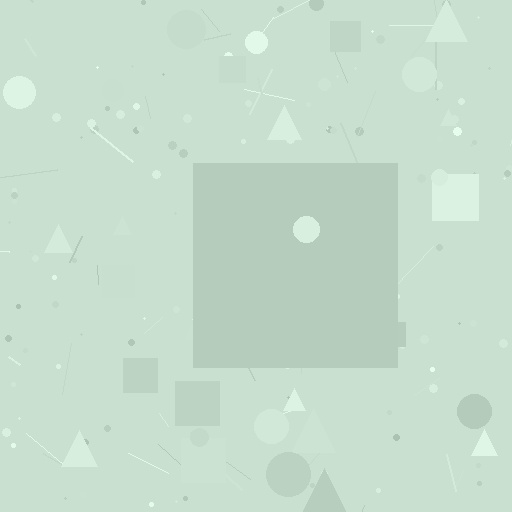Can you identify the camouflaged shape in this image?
The camouflaged shape is a square.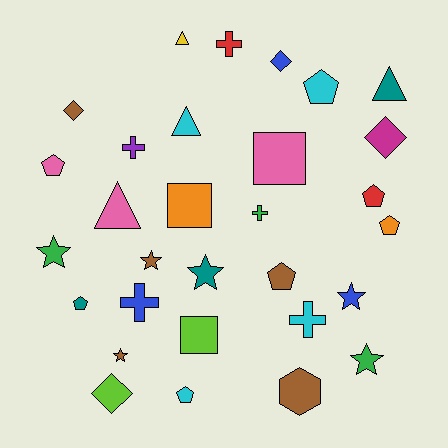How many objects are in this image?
There are 30 objects.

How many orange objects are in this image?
There are 2 orange objects.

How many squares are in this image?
There are 3 squares.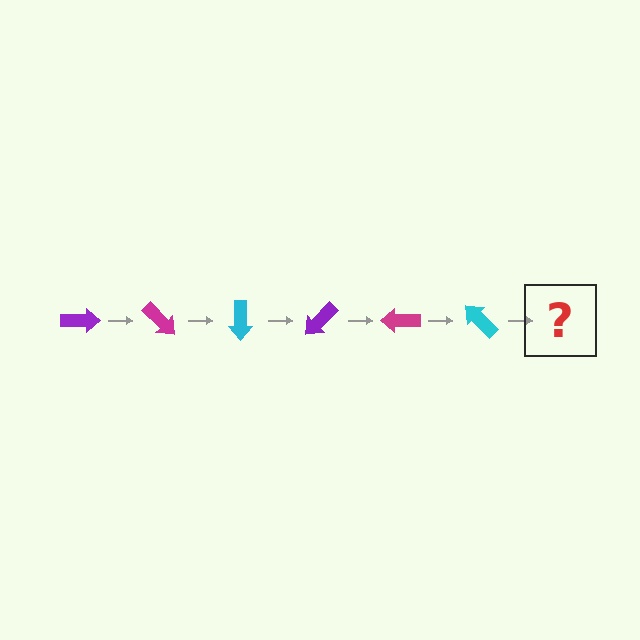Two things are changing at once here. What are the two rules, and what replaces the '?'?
The two rules are that it rotates 45 degrees each step and the color cycles through purple, magenta, and cyan. The '?' should be a purple arrow, rotated 270 degrees from the start.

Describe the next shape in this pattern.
It should be a purple arrow, rotated 270 degrees from the start.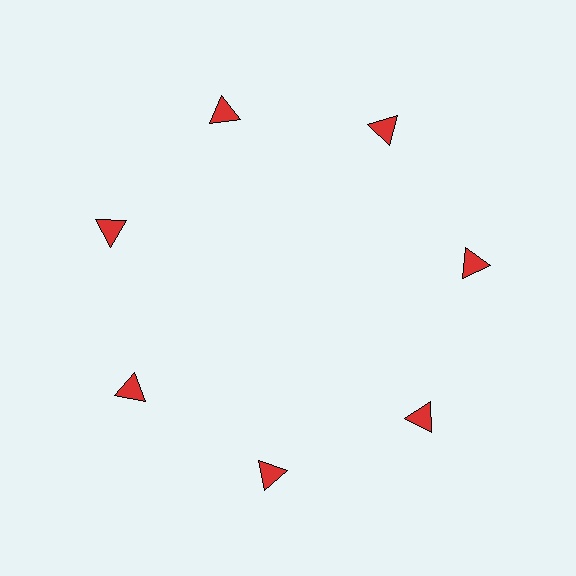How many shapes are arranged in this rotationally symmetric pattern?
There are 7 shapes, arranged in 7 groups of 1.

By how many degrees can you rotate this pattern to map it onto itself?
The pattern maps onto itself every 51 degrees of rotation.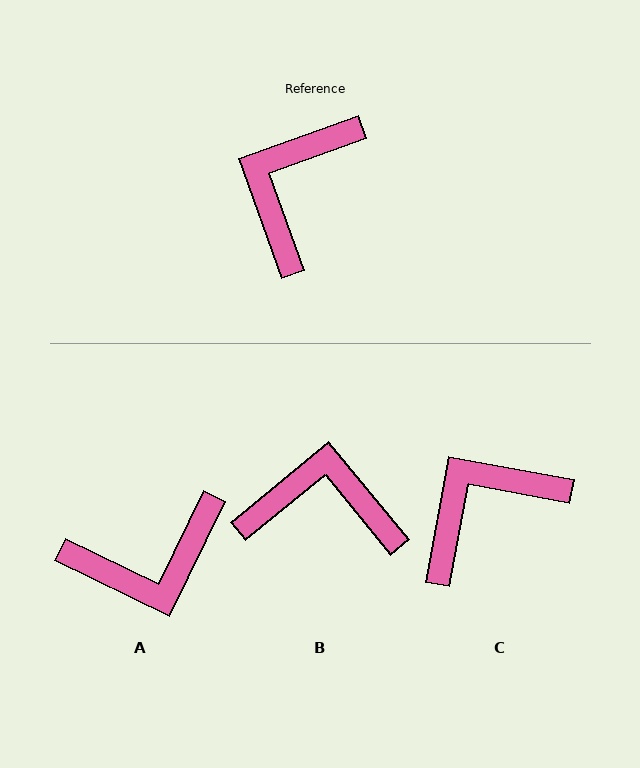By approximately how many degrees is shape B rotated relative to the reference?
Approximately 70 degrees clockwise.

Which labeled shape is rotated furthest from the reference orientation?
A, about 135 degrees away.